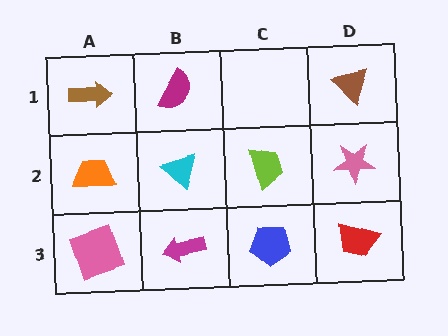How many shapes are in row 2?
4 shapes.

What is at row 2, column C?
A lime trapezoid.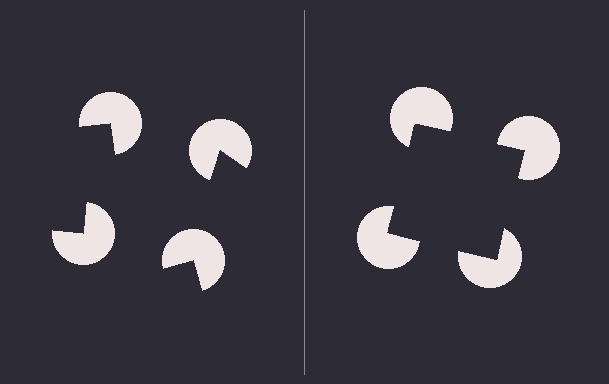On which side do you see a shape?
An illusory square appears on the right side. On the left side the wedge cuts are rotated, so no coherent shape forms.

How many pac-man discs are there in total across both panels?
8 — 4 on each side.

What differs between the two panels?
The pac-man discs are positioned identically on both sides; only the wedge orientations differ. On the right they align to a square; on the left they are misaligned.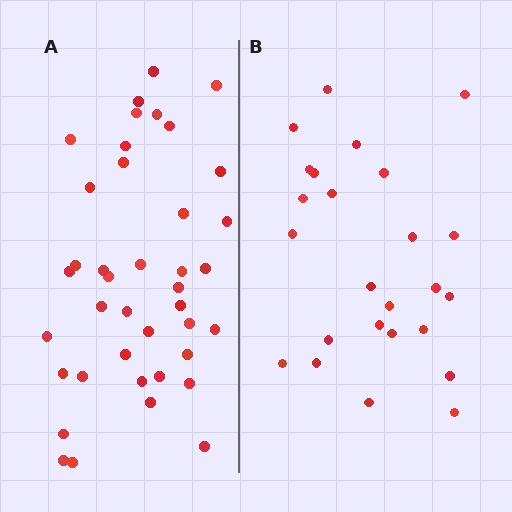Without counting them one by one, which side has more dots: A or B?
Region A (the left region) has more dots.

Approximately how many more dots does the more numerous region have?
Region A has approximately 15 more dots than region B.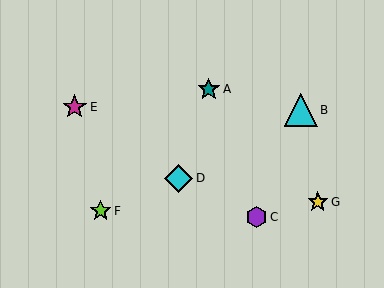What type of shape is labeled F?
Shape F is a lime star.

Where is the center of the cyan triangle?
The center of the cyan triangle is at (301, 110).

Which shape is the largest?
The cyan triangle (labeled B) is the largest.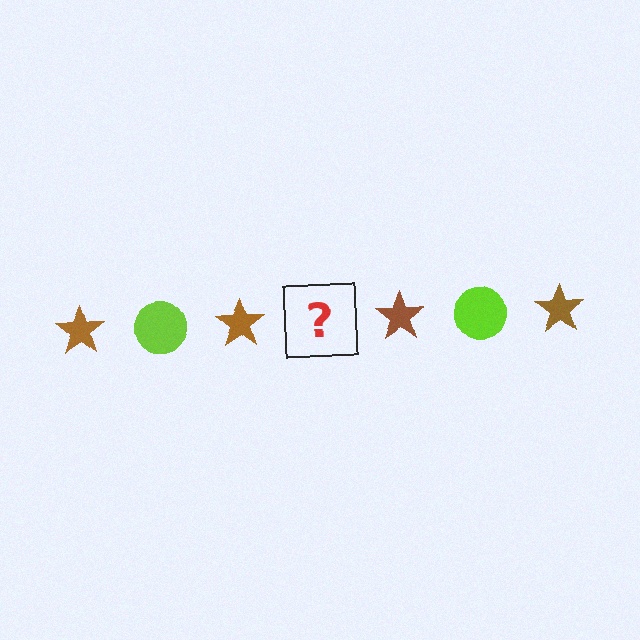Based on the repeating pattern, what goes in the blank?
The blank should be a lime circle.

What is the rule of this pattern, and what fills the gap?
The rule is that the pattern alternates between brown star and lime circle. The gap should be filled with a lime circle.